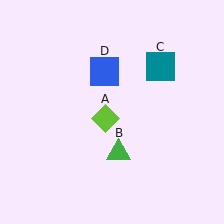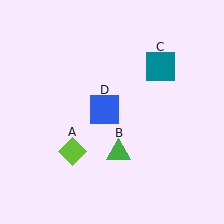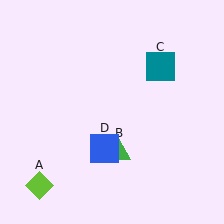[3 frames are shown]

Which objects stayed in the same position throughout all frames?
Green triangle (object B) and teal square (object C) remained stationary.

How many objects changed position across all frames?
2 objects changed position: lime diamond (object A), blue square (object D).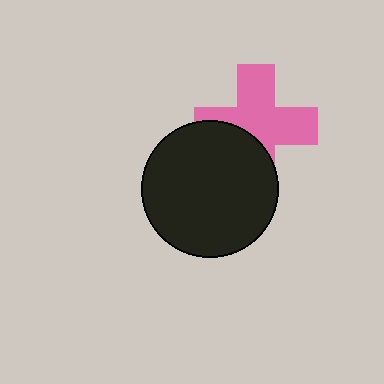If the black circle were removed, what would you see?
You would see the complete pink cross.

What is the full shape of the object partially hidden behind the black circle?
The partially hidden object is a pink cross.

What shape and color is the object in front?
The object in front is a black circle.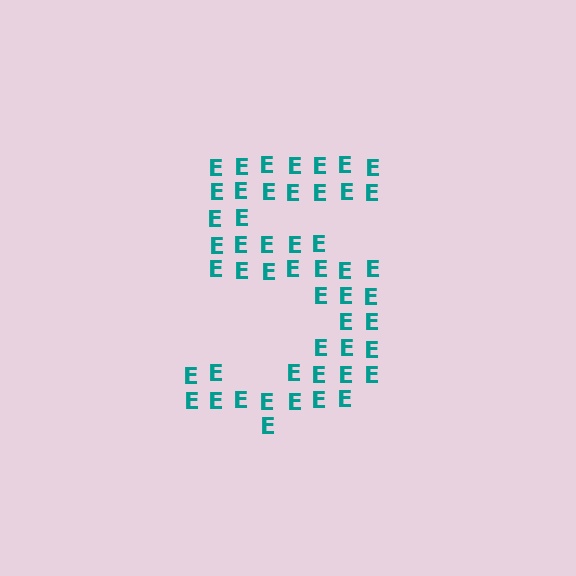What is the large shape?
The large shape is the digit 5.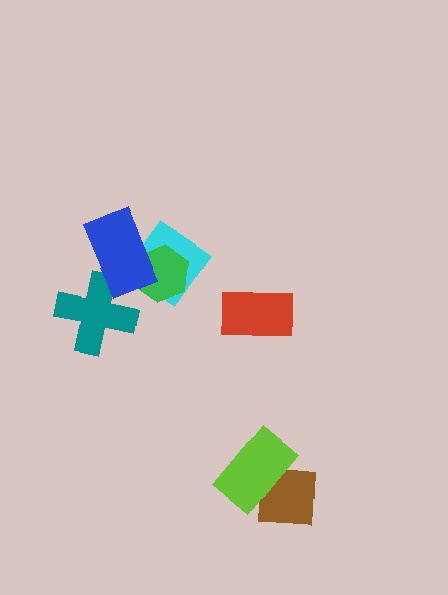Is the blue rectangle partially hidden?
No, no other shape covers it.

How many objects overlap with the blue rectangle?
3 objects overlap with the blue rectangle.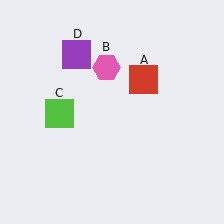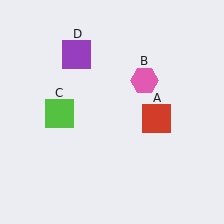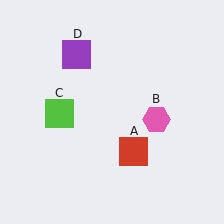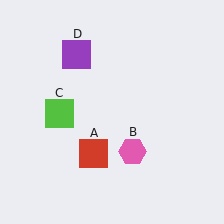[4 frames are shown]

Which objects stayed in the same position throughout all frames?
Lime square (object C) and purple square (object D) remained stationary.